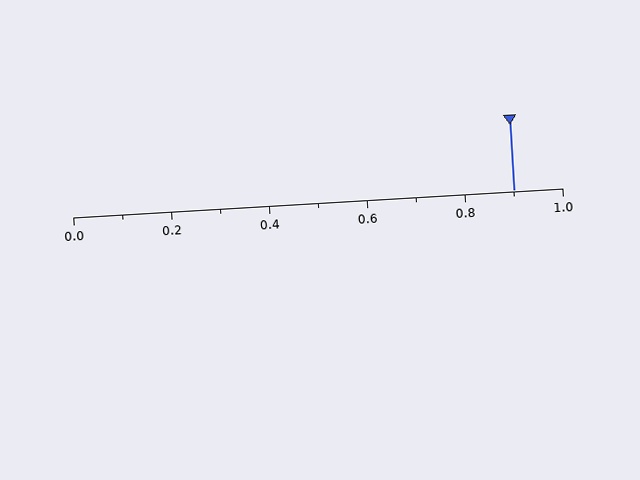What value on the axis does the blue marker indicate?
The marker indicates approximately 0.9.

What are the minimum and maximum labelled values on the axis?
The axis runs from 0.0 to 1.0.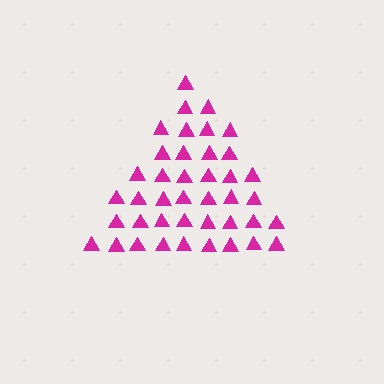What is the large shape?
The large shape is a triangle.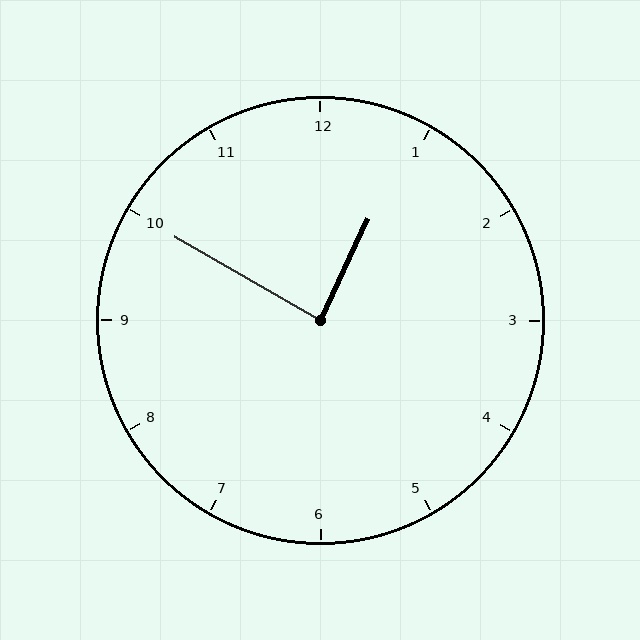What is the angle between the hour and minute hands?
Approximately 85 degrees.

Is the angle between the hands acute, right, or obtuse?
It is right.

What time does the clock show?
12:50.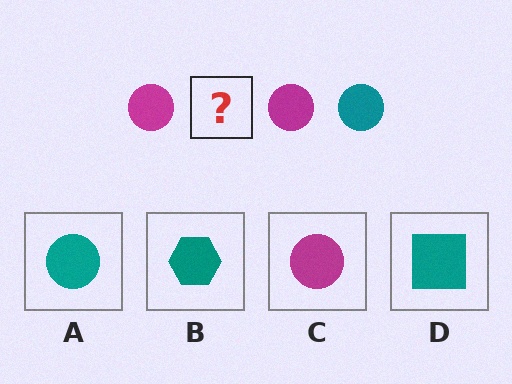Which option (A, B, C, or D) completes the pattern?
A.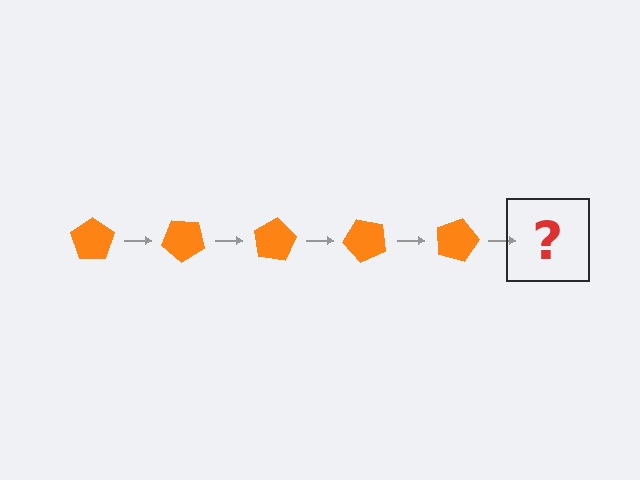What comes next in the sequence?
The next element should be an orange pentagon rotated 200 degrees.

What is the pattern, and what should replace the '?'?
The pattern is that the pentagon rotates 40 degrees each step. The '?' should be an orange pentagon rotated 200 degrees.